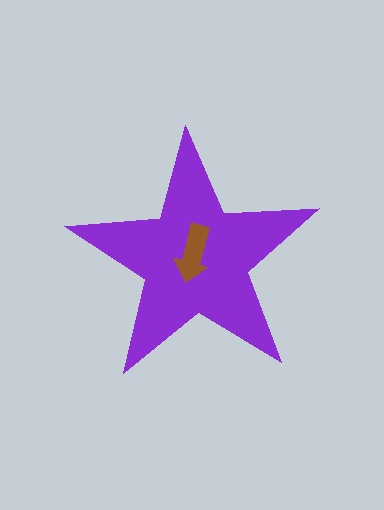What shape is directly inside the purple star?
The brown arrow.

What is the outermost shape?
The purple star.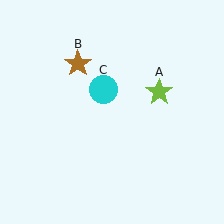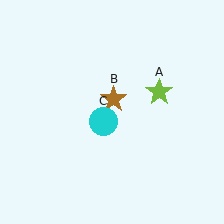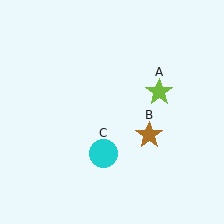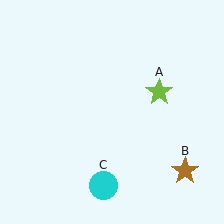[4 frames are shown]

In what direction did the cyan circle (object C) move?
The cyan circle (object C) moved down.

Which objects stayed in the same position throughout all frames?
Lime star (object A) remained stationary.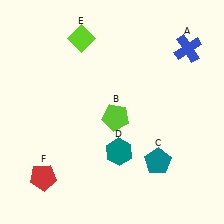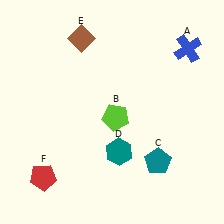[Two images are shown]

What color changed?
The diamond (E) changed from lime in Image 1 to brown in Image 2.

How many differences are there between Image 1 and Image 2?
There is 1 difference between the two images.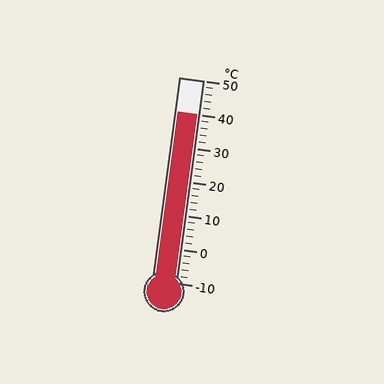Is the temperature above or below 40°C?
The temperature is at 40°C.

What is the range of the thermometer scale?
The thermometer scale ranges from -10°C to 50°C.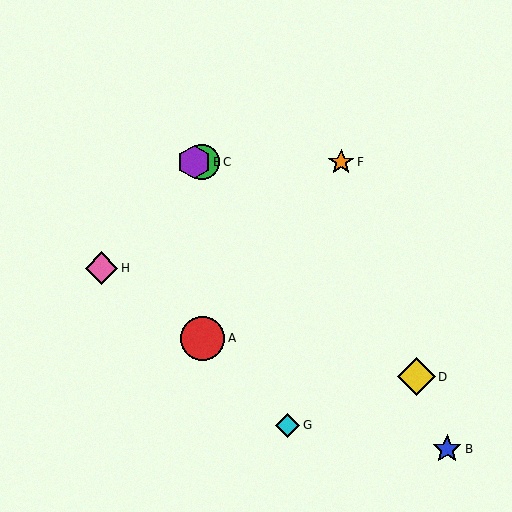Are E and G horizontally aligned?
No, E is at y≈162 and G is at y≈425.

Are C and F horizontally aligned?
Yes, both are at y≈162.